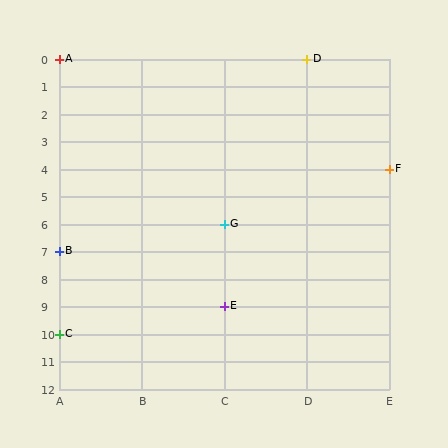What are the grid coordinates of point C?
Point C is at grid coordinates (A, 10).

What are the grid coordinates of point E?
Point E is at grid coordinates (C, 9).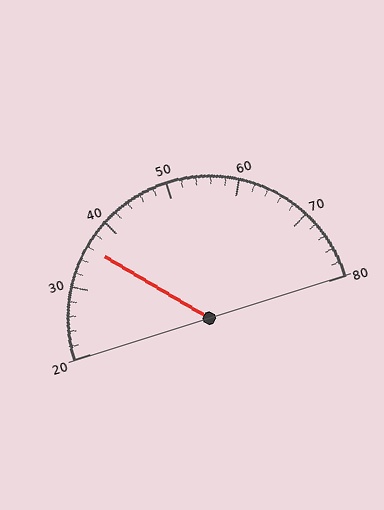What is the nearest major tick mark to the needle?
The nearest major tick mark is 40.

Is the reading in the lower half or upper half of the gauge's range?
The reading is in the lower half of the range (20 to 80).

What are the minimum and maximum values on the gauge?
The gauge ranges from 20 to 80.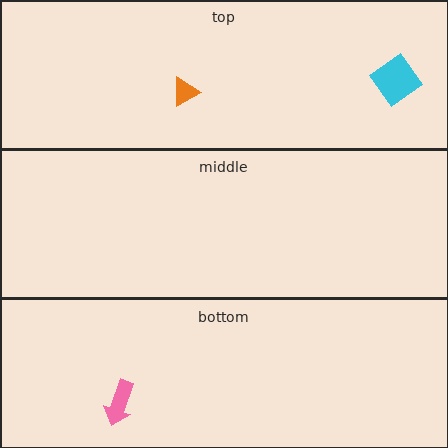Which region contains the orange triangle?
The top region.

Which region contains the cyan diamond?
The top region.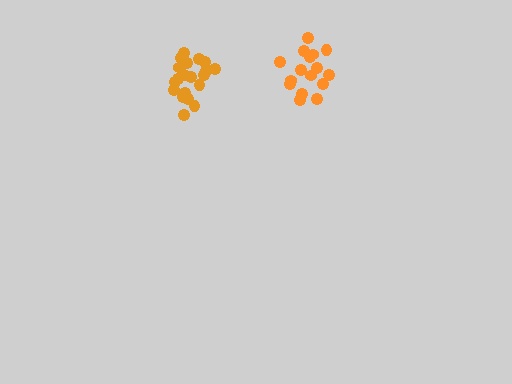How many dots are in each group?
Group 1: 20 dots, Group 2: 16 dots (36 total).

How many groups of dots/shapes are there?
There are 2 groups.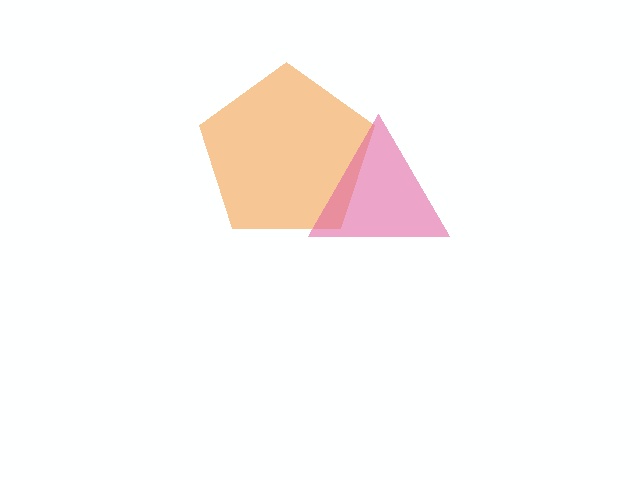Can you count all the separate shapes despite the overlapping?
Yes, there are 2 separate shapes.